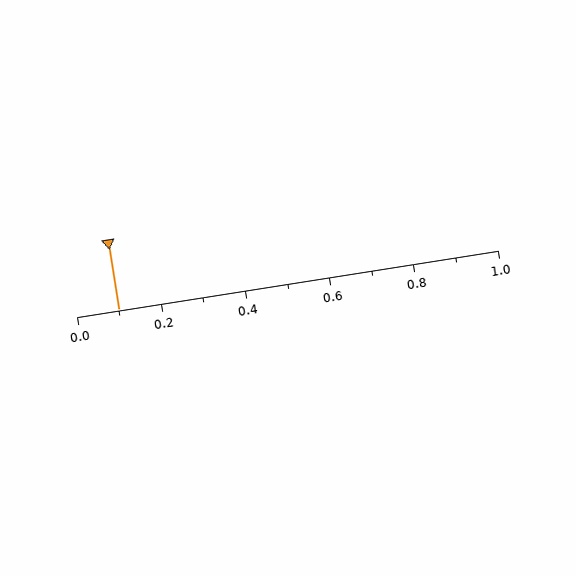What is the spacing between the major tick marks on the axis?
The major ticks are spaced 0.2 apart.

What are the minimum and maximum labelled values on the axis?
The axis runs from 0.0 to 1.0.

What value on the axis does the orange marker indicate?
The marker indicates approximately 0.1.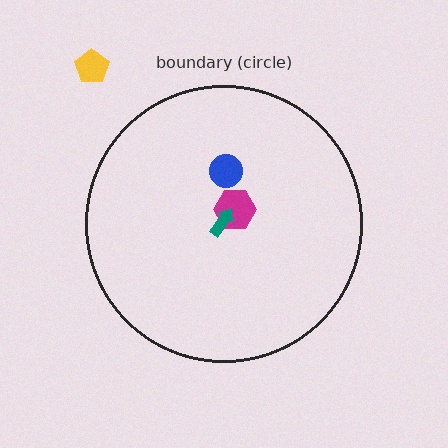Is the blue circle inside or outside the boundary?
Inside.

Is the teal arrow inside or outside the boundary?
Inside.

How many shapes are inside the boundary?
3 inside, 1 outside.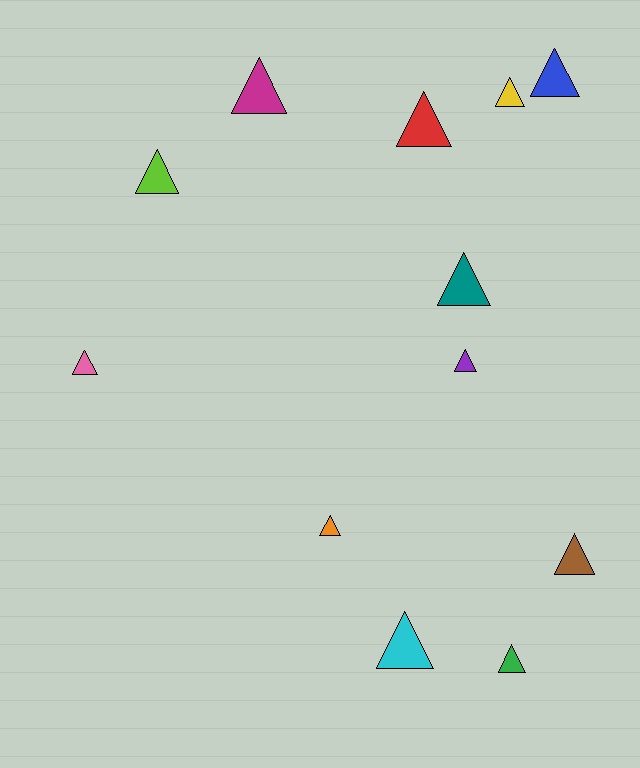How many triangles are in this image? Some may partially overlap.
There are 12 triangles.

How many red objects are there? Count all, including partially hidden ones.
There is 1 red object.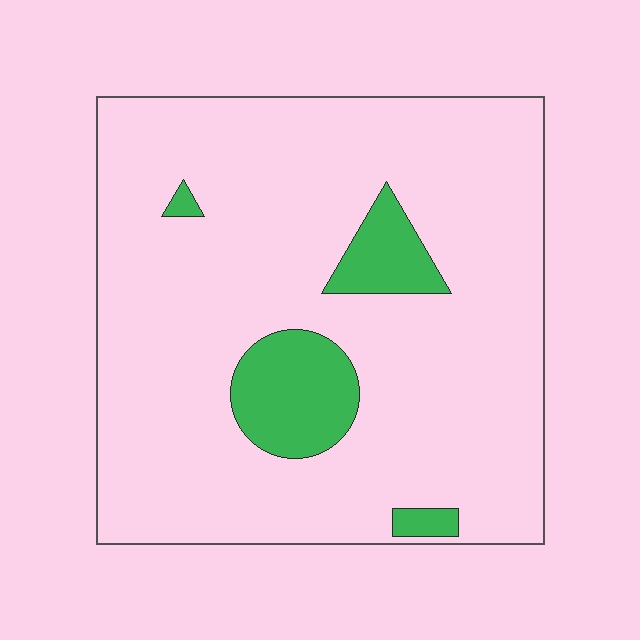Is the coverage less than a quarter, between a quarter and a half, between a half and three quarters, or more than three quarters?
Less than a quarter.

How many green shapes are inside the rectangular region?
4.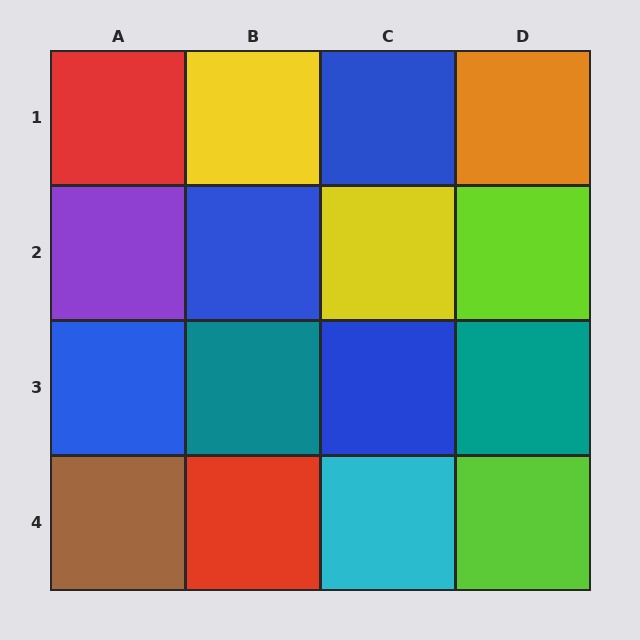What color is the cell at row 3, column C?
Blue.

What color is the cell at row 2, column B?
Blue.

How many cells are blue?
4 cells are blue.